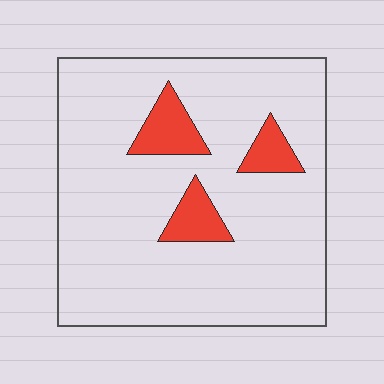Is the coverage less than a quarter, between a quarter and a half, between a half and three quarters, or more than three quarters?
Less than a quarter.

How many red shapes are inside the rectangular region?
3.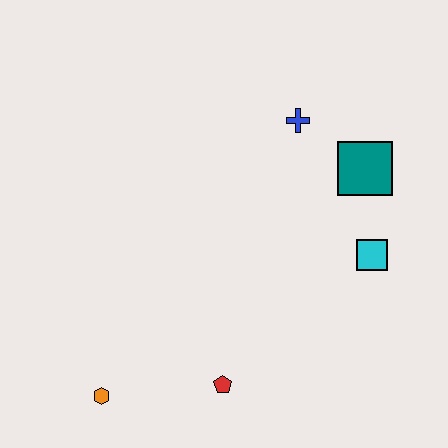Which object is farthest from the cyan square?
The orange hexagon is farthest from the cyan square.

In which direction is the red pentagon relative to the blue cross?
The red pentagon is below the blue cross.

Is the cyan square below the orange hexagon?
No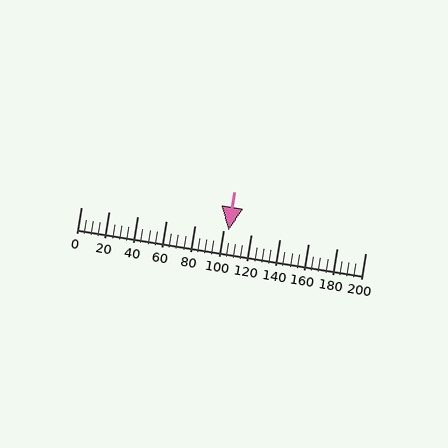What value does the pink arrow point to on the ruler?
The pink arrow points to approximately 104.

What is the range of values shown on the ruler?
The ruler shows values from 0 to 200.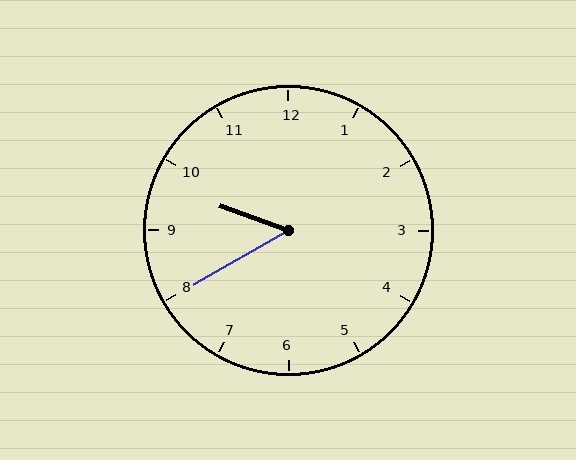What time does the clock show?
9:40.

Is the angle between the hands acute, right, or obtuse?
It is acute.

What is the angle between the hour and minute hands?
Approximately 50 degrees.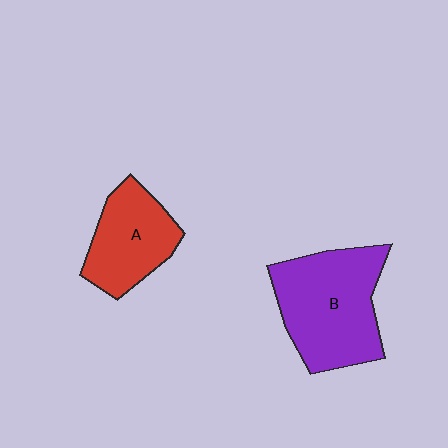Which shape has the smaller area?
Shape A (red).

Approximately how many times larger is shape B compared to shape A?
Approximately 1.5 times.